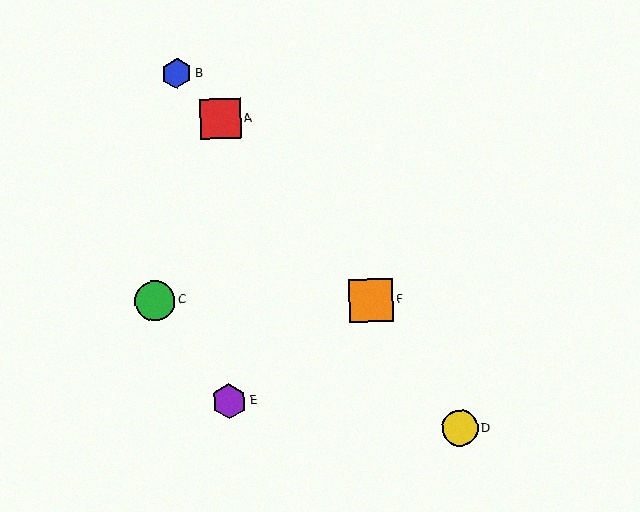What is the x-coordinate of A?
Object A is at x≈220.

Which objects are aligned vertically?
Objects A, E are aligned vertically.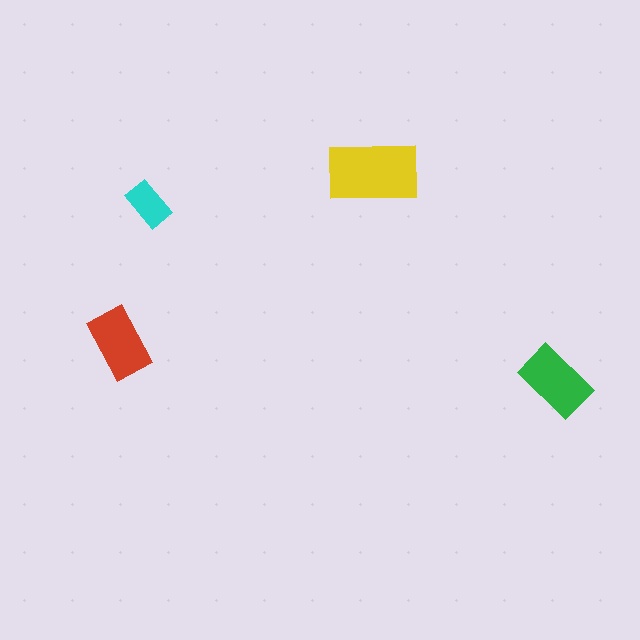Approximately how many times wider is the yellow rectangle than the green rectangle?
About 1.5 times wider.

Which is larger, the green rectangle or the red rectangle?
The green one.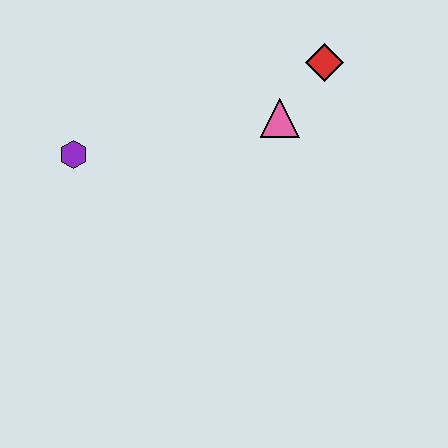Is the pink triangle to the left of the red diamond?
Yes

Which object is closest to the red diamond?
The pink triangle is closest to the red diamond.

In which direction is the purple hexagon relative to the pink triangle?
The purple hexagon is to the left of the pink triangle.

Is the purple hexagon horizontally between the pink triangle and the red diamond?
No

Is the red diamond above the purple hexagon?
Yes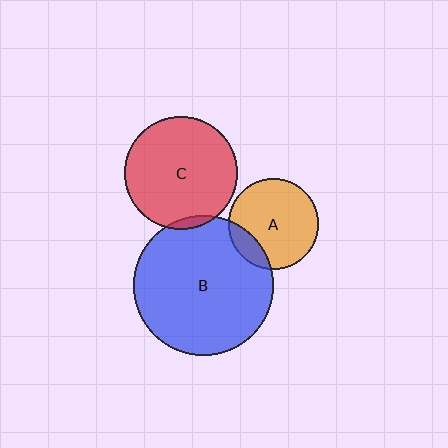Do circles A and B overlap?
Yes.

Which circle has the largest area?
Circle B (blue).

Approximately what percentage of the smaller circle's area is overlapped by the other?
Approximately 15%.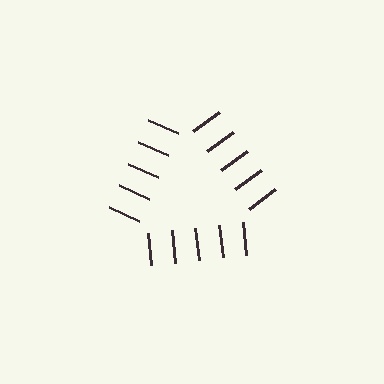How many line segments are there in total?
15 — 5 along each of the 3 edges.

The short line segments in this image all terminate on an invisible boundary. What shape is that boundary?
An illusory triangle — the line segments terminate on its edges but no continuous stroke is drawn.